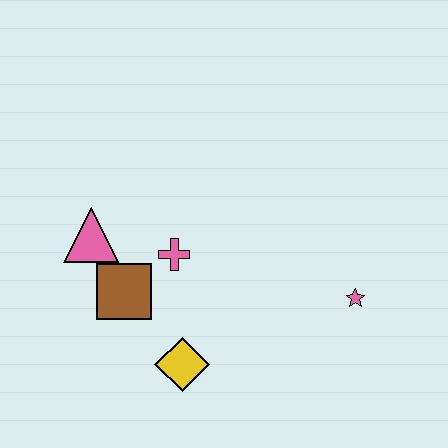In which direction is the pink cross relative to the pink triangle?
The pink cross is to the right of the pink triangle.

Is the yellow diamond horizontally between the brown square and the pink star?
Yes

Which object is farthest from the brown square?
The pink star is farthest from the brown square.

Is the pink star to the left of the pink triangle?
No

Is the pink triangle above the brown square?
Yes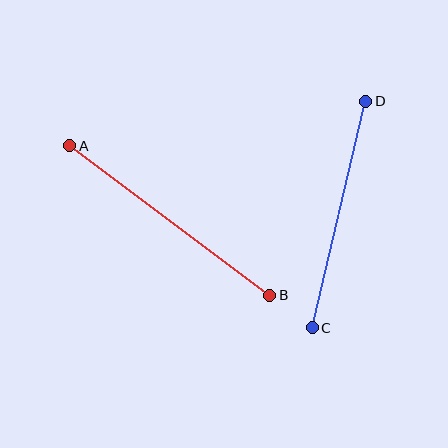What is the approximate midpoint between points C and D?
The midpoint is at approximately (339, 214) pixels.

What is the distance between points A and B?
The distance is approximately 250 pixels.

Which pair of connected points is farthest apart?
Points A and B are farthest apart.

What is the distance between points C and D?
The distance is approximately 232 pixels.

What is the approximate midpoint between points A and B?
The midpoint is at approximately (170, 221) pixels.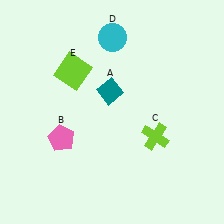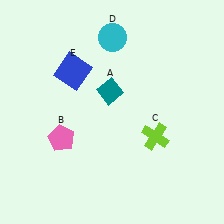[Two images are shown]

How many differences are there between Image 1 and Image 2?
There is 1 difference between the two images.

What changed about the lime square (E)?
In Image 1, E is lime. In Image 2, it changed to blue.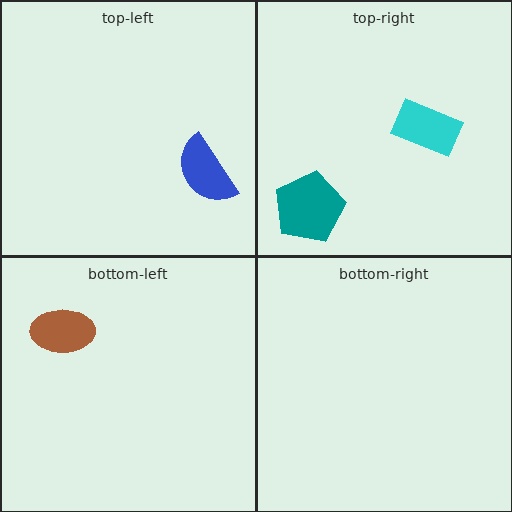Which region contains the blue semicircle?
The top-left region.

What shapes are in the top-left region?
The blue semicircle.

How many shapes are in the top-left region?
1.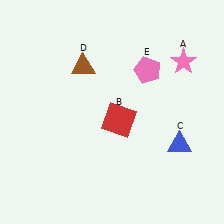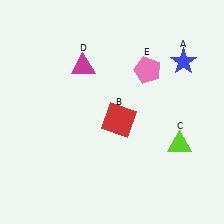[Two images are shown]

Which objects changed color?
A changed from pink to blue. C changed from blue to lime. D changed from brown to magenta.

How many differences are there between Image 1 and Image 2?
There are 3 differences between the two images.